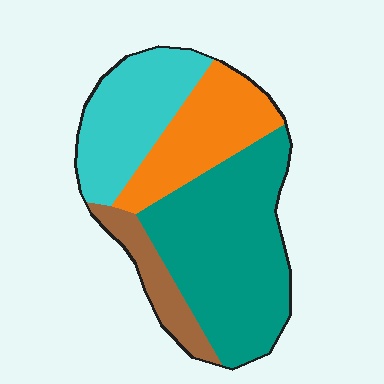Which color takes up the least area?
Brown, at roughly 10%.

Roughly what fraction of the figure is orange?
Orange takes up about one fifth (1/5) of the figure.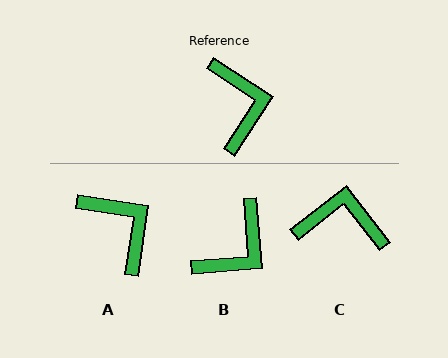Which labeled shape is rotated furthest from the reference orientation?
C, about 71 degrees away.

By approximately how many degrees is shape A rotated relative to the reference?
Approximately 24 degrees counter-clockwise.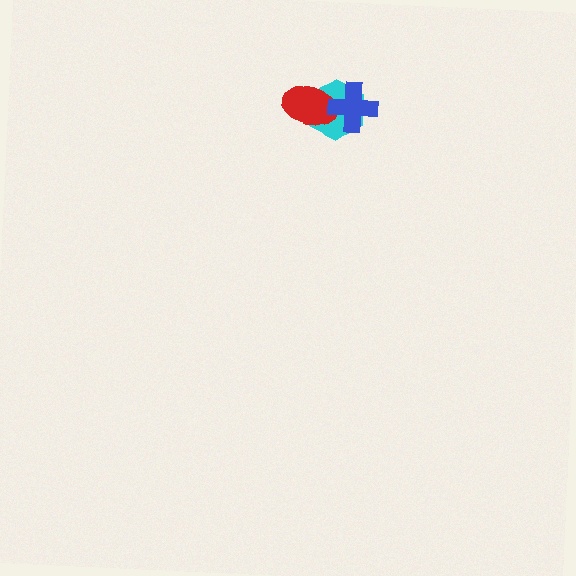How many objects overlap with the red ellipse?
2 objects overlap with the red ellipse.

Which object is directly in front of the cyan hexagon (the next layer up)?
The red ellipse is directly in front of the cyan hexagon.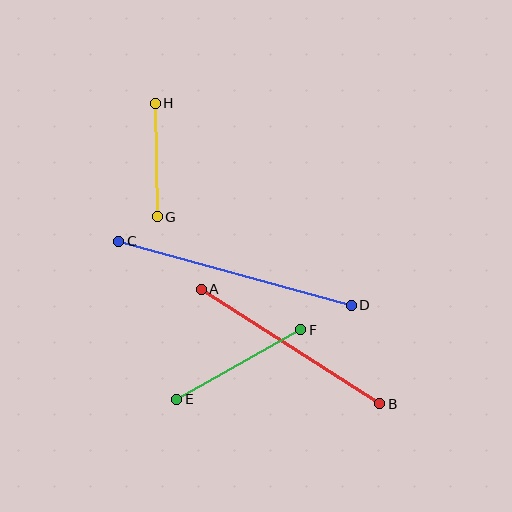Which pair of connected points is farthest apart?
Points C and D are farthest apart.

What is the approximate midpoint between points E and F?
The midpoint is at approximately (239, 364) pixels.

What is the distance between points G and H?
The distance is approximately 114 pixels.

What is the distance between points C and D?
The distance is approximately 241 pixels.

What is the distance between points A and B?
The distance is approximately 212 pixels.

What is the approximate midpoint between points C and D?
The midpoint is at approximately (235, 273) pixels.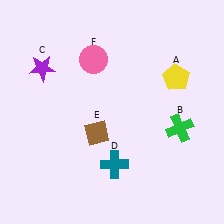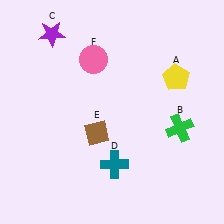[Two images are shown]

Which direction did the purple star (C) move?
The purple star (C) moved up.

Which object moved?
The purple star (C) moved up.